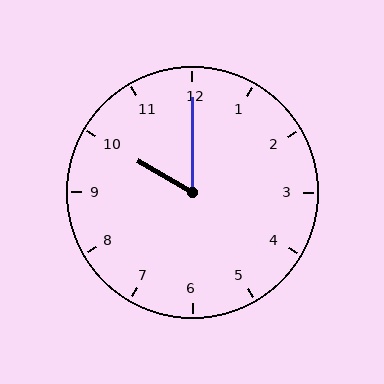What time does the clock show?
10:00.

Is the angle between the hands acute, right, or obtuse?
It is acute.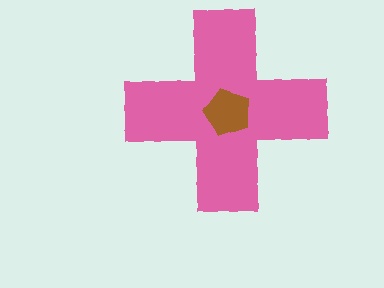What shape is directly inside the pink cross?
The brown pentagon.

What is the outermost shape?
The pink cross.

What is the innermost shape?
The brown pentagon.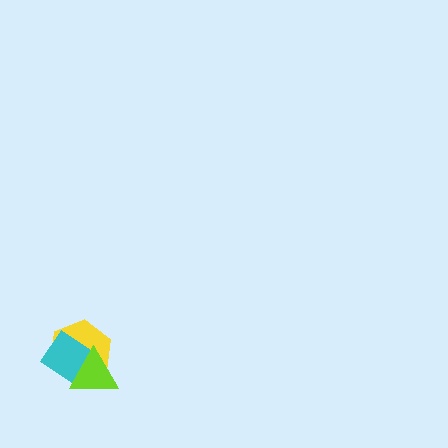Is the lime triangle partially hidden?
No, no other shape covers it.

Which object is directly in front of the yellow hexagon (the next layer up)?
The cyan diamond is directly in front of the yellow hexagon.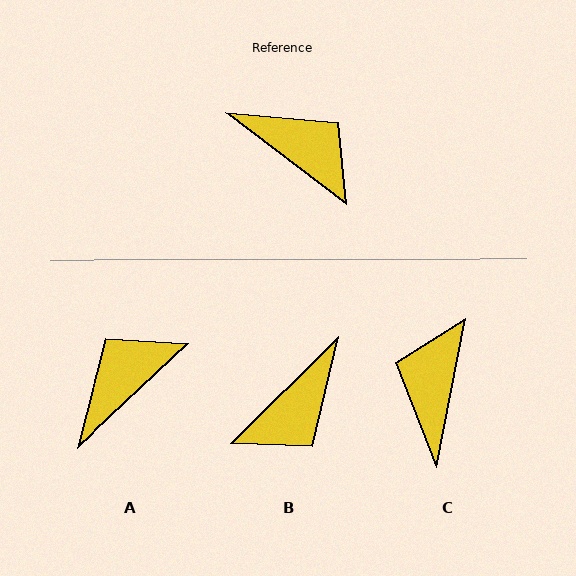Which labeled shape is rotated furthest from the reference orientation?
C, about 116 degrees away.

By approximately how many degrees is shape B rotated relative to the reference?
Approximately 98 degrees clockwise.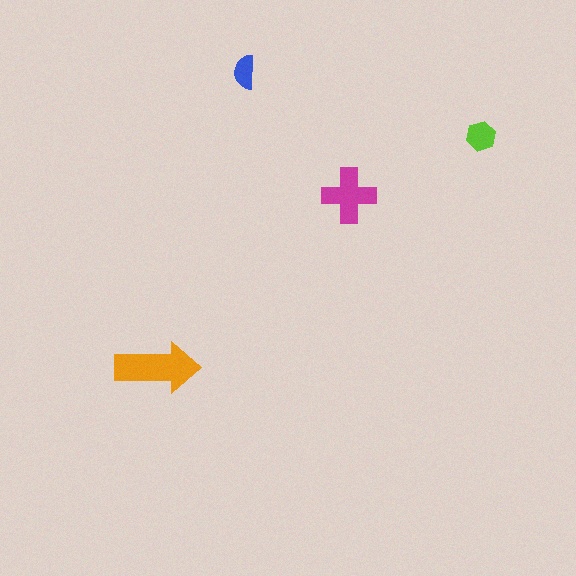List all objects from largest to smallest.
The orange arrow, the magenta cross, the lime hexagon, the blue semicircle.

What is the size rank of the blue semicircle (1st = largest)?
4th.